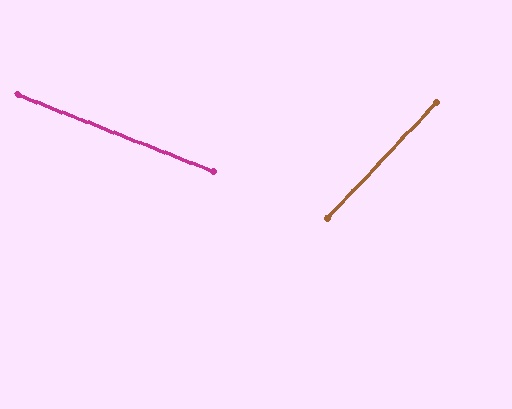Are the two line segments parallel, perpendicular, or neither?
Neither parallel nor perpendicular — they differ by about 68°.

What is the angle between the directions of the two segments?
Approximately 68 degrees.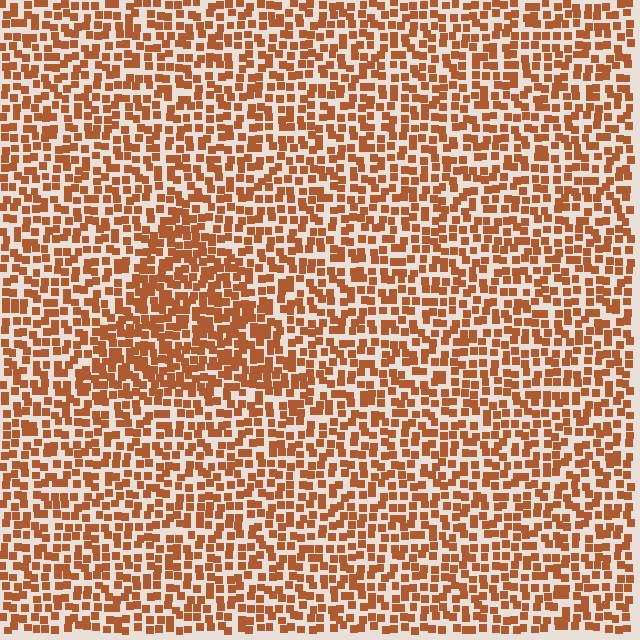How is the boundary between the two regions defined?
The boundary is defined by a change in element density (approximately 1.5x ratio). All elements are the same color, size, and shape.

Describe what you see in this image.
The image contains small brown elements arranged at two different densities. A triangle-shaped region is visible where the elements are more densely packed than the surrounding area.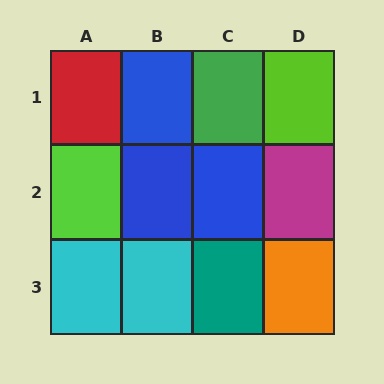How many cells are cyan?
2 cells are cyan.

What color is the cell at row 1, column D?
Lime.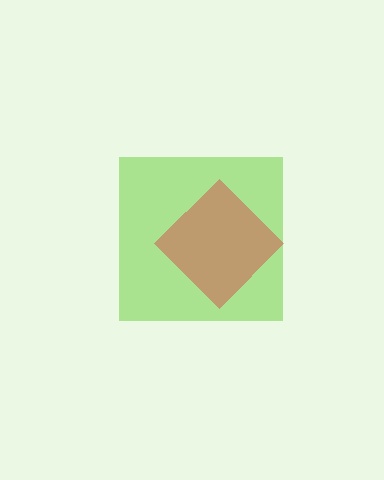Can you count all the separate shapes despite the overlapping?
Yes, there are 2 separate shapes.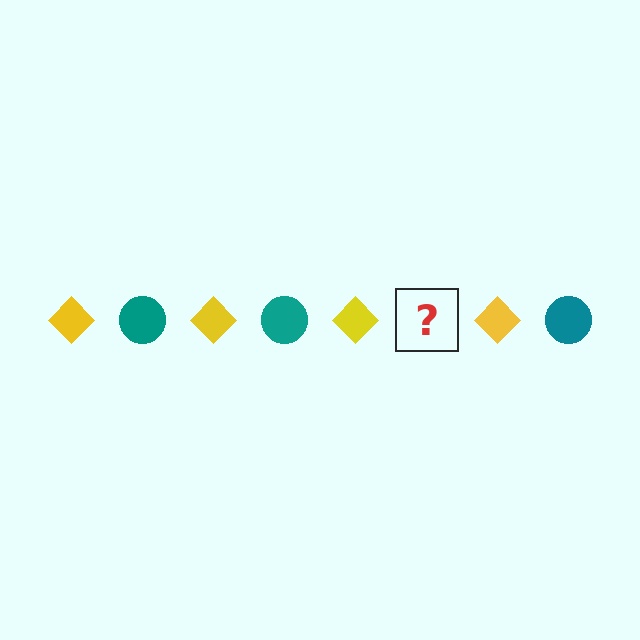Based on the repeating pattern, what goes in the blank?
The blank should be a teal circle.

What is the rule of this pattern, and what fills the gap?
The rule is that the pattern alternates between yellow diamond and teal circle. The gap should be filled with a teal circle.